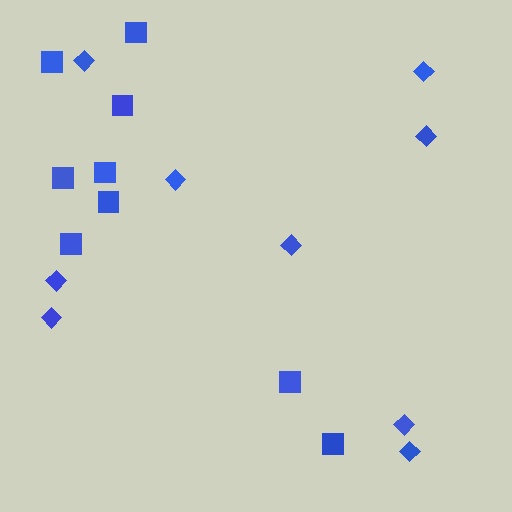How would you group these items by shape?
There are 2 groups: one group of squares (9) and one group of diamonds (9).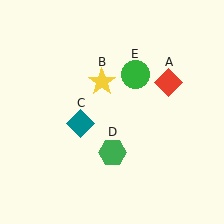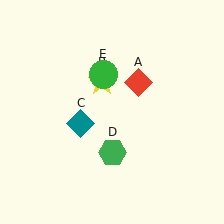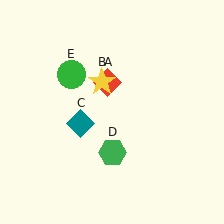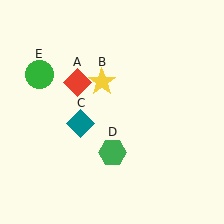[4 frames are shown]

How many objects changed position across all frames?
2 objects changed position: red diamond (object A), green circle (object E).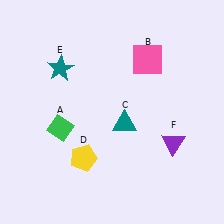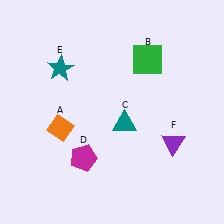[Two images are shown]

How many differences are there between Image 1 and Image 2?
There are 3 differences between the two images.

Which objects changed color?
A changed from green to orange. B changed from pink to green. D changed from yellow to magenta.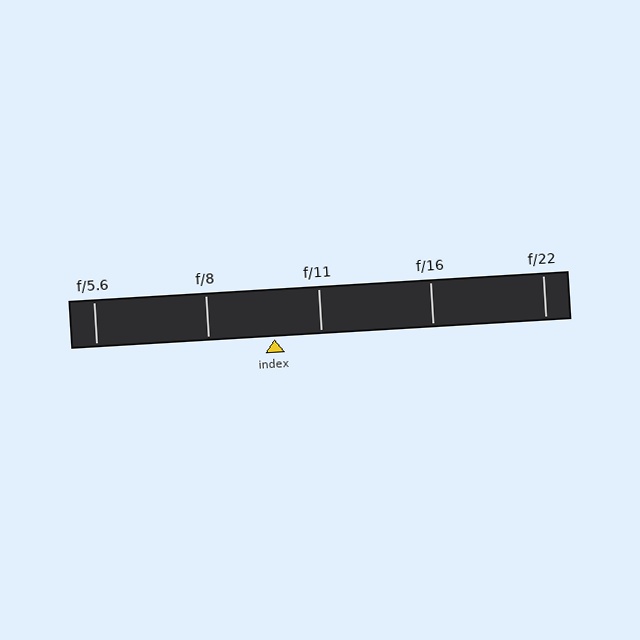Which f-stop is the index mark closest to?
The index mark is closest to f/11.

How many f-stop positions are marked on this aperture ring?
There are 5 f-stop positions marked.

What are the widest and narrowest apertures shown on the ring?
The widest aperture shown is f/5.6 and the narrowest is f/22.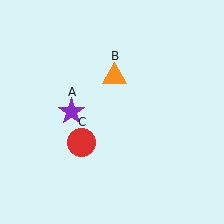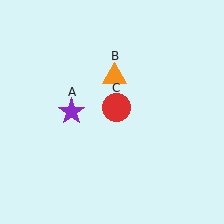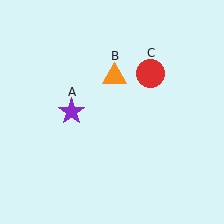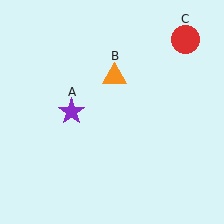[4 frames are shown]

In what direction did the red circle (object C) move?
The red circle (object C) moved up and to the right.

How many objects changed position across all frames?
1 object changed position: red circle (object C).